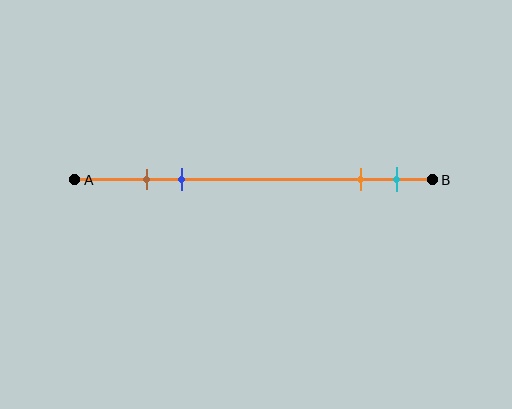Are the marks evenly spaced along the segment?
No, the marks are not evenly spaced.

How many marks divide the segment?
There are 4 marks dividing the segment.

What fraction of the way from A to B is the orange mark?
The orange mark is approximately 80% (0.8) of the way from A to B.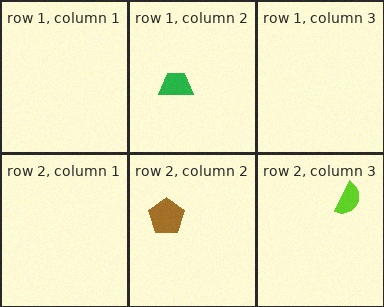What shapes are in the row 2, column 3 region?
The lime semicircle.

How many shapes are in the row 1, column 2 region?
1.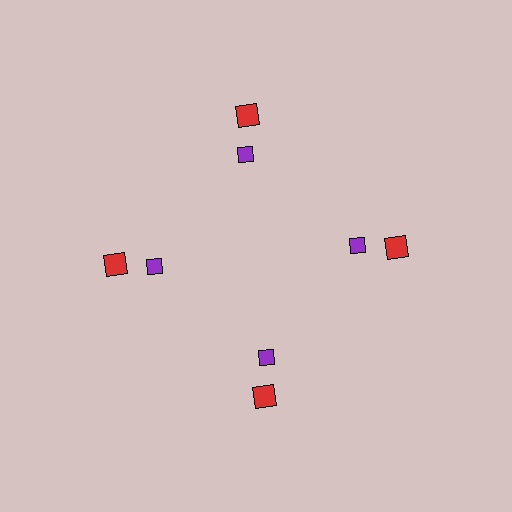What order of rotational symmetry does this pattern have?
This pattern has 4-fold rotational symmetry.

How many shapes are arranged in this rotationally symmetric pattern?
There are 8 shapes, arranged in 4 groups of 2.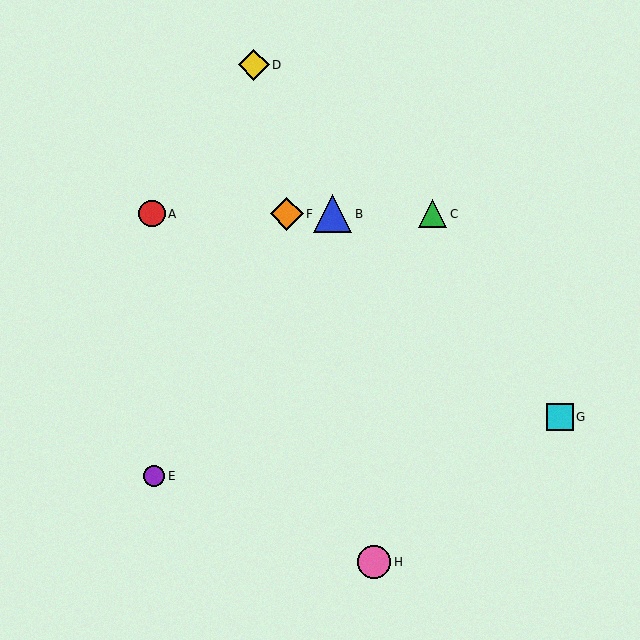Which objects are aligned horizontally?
Objects A, B, C, F are aligned horizontally.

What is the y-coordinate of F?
Object F is at y≈214.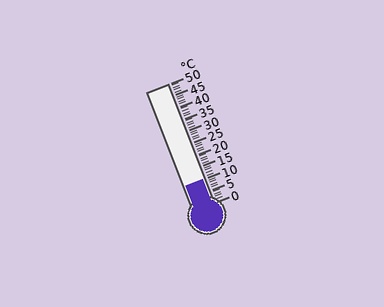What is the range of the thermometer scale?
The thermometer scale ranges from 0°C to 50°C.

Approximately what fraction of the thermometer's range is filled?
The thermometer is filled to approximately 20% of its range.